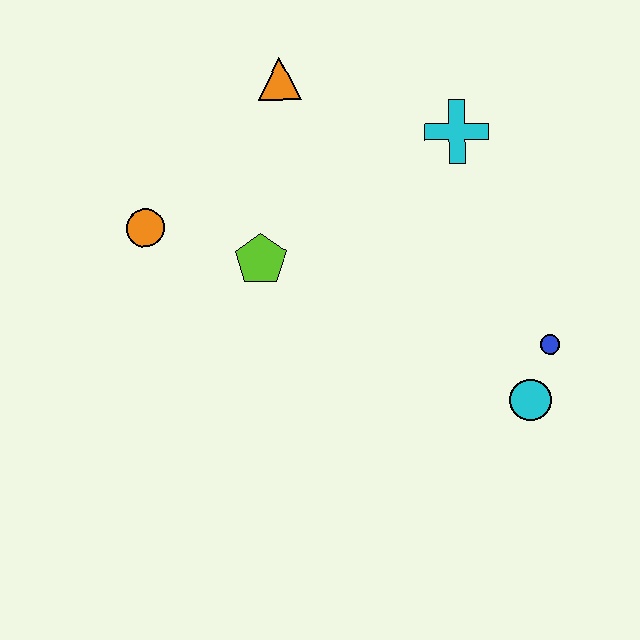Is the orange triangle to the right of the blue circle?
No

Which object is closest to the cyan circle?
The blue circle is closest to the cyan circle.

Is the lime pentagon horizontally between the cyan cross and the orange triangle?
No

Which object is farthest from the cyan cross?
The orange circle is farthest from the cyan cross.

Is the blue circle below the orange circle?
Yes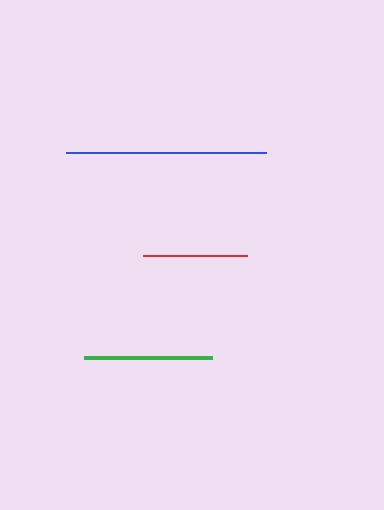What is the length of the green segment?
The green segment is approximately 128 pixels long.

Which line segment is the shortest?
The red line is the shortest at approximately 104 pixels.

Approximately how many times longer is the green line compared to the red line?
The green line is approximately 1.2 times the length of the red line.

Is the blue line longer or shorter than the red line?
The blue line is longer than the red line.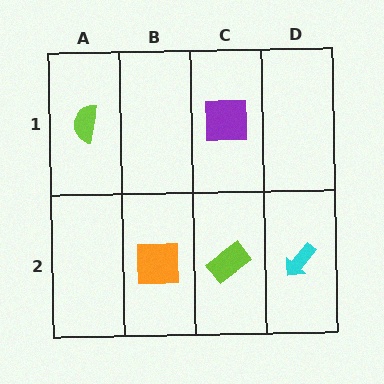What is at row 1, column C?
A purple square.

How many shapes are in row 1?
2 shapes.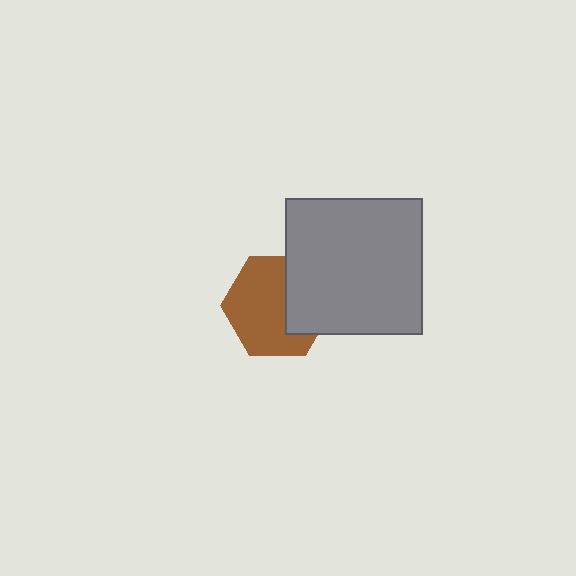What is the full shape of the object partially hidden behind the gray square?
The partially hidden object is a brown hexagon.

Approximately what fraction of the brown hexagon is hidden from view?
Roughly 34% of the brown hexagon is hidden behind the gray square.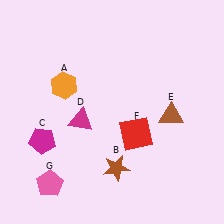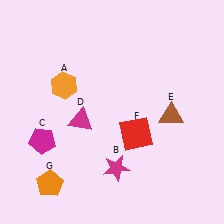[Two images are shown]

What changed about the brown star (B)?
In Image 1, B is brown. In Image 2, it changed to magenta.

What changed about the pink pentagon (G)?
In Image 1, G is pink. In Image 2, it changed to orange.